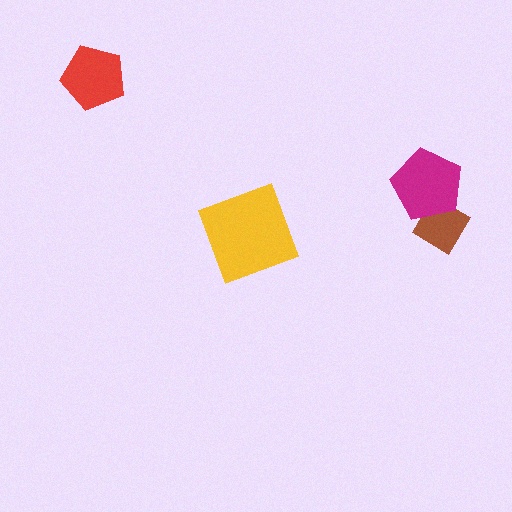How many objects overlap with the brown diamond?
1 object overlaps with the brown diamond.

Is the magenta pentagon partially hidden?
No, no other shape covers it.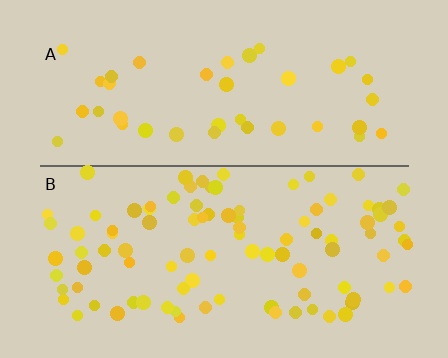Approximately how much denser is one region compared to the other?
Approximately 2.3× — region B over region A.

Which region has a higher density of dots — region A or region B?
B (the bottom).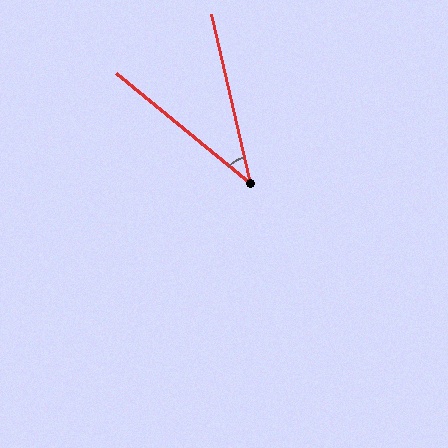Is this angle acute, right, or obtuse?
It is acute.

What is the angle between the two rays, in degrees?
Approximately 37 degrees.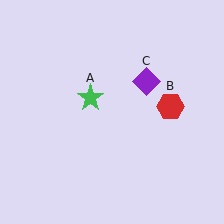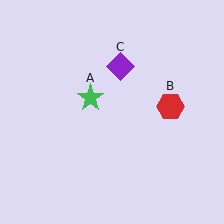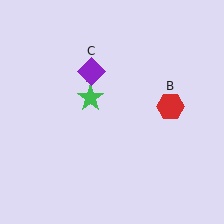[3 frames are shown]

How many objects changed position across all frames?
1 object changed position: purple diamond (object C).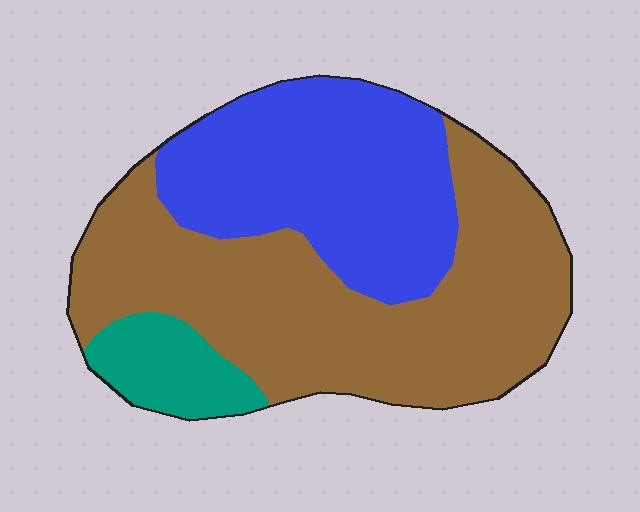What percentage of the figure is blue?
Blue takes up about three eighths (3/8) of the figure.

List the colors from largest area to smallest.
From largest to smallest: brown, blue, teal.